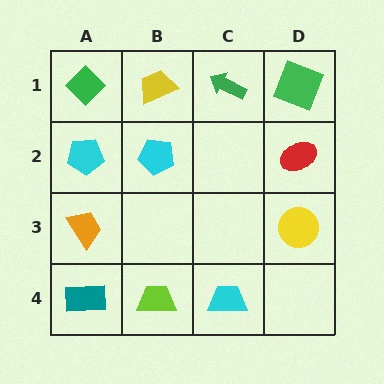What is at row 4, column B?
A lime trapezoid.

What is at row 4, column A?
A teal rectangle.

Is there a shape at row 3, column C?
No, that cell is empty.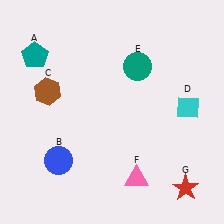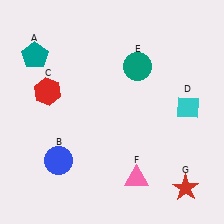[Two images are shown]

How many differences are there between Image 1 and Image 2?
There is 1 difference between the two images.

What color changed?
The hexagon (C) changed from brown in Image 1 to red in Image 2.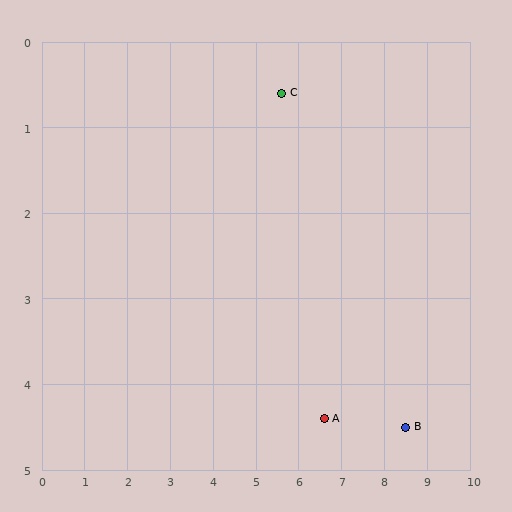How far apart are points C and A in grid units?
Points C and A are about 3.9 grid units apart.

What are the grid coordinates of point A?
Point A is at approximately (6.6, 4.4).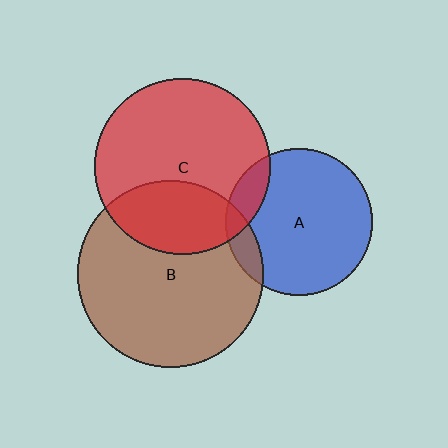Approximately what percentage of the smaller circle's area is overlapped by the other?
Approximately 10%.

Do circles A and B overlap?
Yes.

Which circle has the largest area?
Circle B (brown).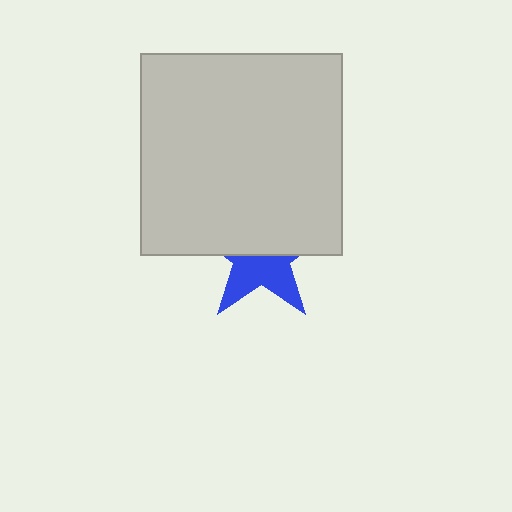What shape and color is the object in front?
The object in front is a light gray square.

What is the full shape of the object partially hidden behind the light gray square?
The partially hidden object is a blue star.